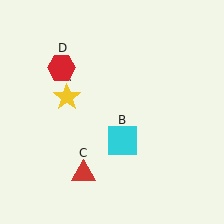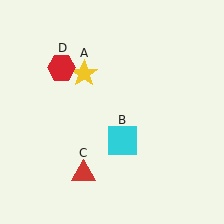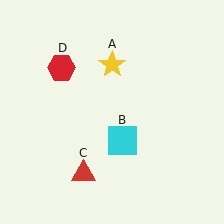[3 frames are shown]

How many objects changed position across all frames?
1 object changed position: yellow star (object A).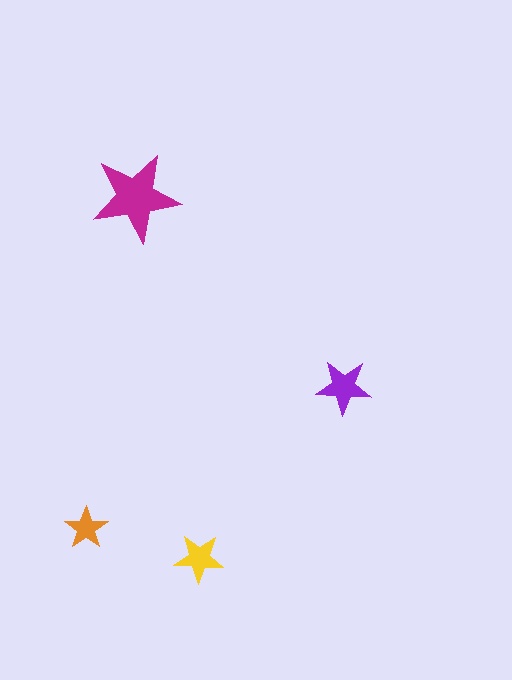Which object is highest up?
The magenta star is topmost.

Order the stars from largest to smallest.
the magenta one, the purple one, the yellow one, the orange one.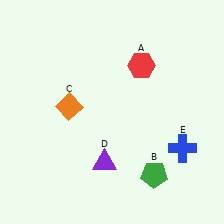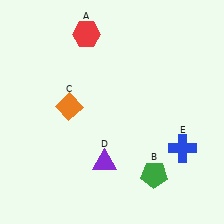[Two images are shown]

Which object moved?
The red hexagon (A) moved left.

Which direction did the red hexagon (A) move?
The red hexagon (A) moved left.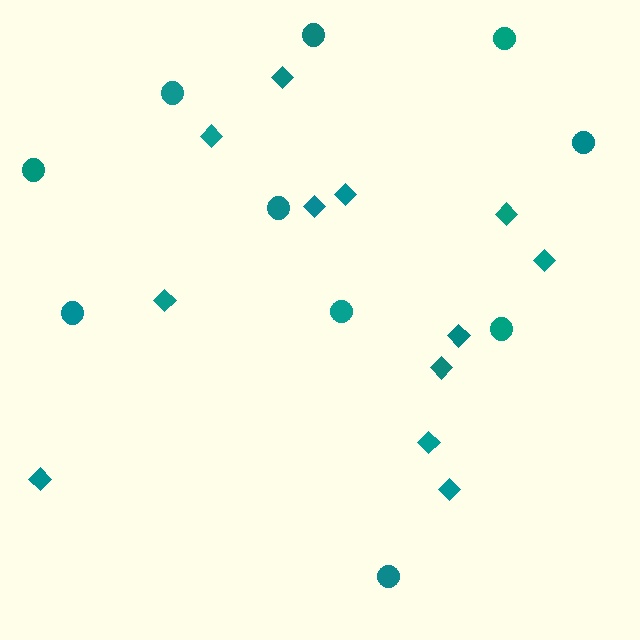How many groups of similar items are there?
There are 2 groups: one group of circles (10) and one group of diamonds (12).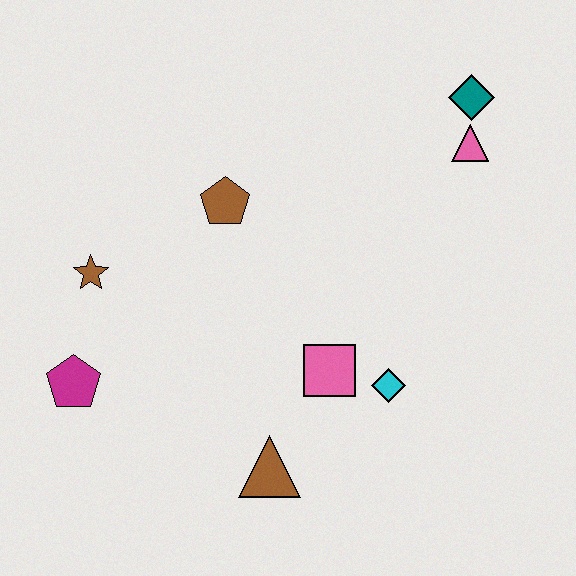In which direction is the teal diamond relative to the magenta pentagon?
The teal diamond is to the right of the magenta pentagon.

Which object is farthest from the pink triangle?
The magenta pentagon is farthest from the pink triangle.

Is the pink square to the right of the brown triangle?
Yes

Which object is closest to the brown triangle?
The pink square is closest to the brown triangle.